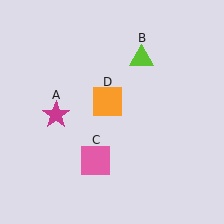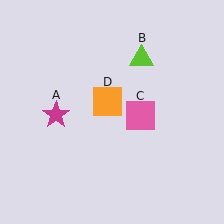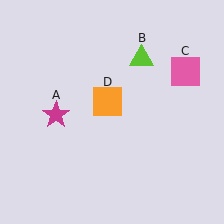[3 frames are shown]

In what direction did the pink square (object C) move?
The pink square (object C) moved up and to the right.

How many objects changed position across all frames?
1 object changed position: pink square (object C).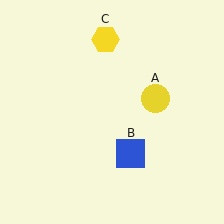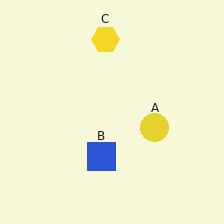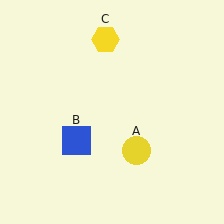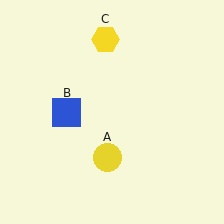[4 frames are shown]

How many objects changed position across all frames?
2 objects changed position: yellow circle (object A), blue square (object B).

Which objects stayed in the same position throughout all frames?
Yellow hexagon (object C) remained stationary.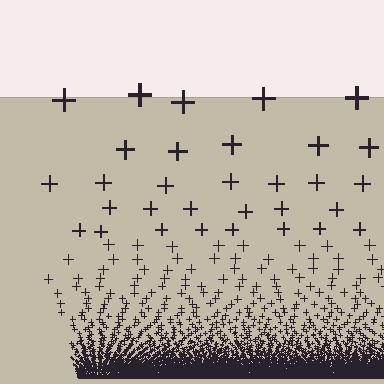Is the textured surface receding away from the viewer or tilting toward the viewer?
The surface appears to tilt toward the viewer. Texture elements get larger and sparser toward the top.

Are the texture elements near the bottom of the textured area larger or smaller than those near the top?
Smaller. The gradient is inverted — elements near the bottom are smaller and denser.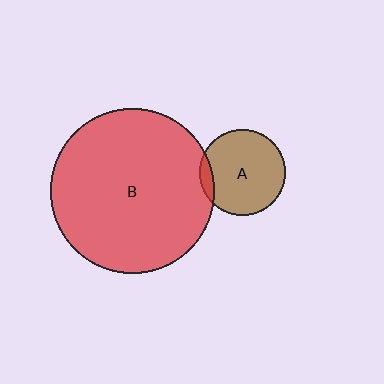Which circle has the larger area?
Circle B (red).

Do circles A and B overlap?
Yes.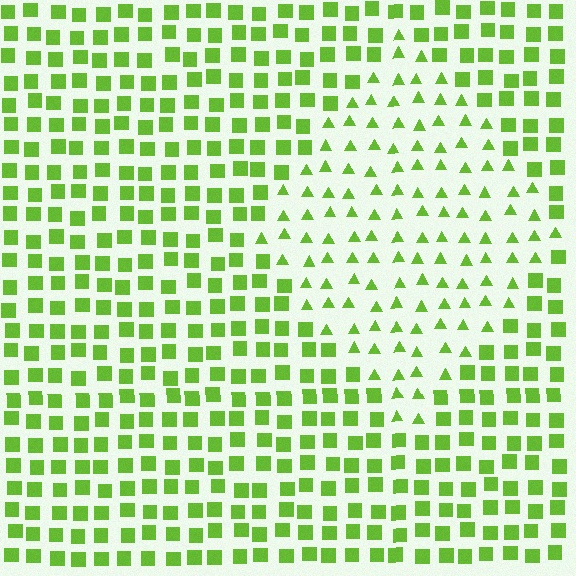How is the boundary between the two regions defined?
The boundary is defined by a change in element shape: triangles inside vs. squares outside. All elements share the same color and spacing.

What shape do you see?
I see a diamond.